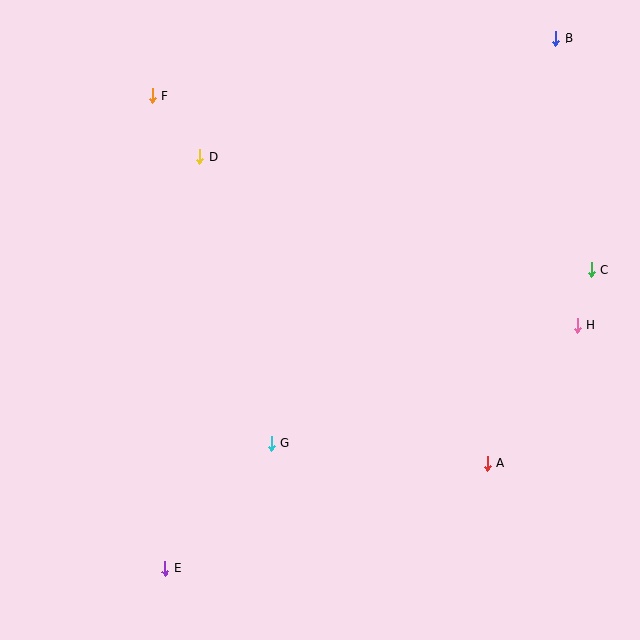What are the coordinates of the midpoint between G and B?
The midpoint between G and B is at (414, 241).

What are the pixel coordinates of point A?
Point A is at (487, 464).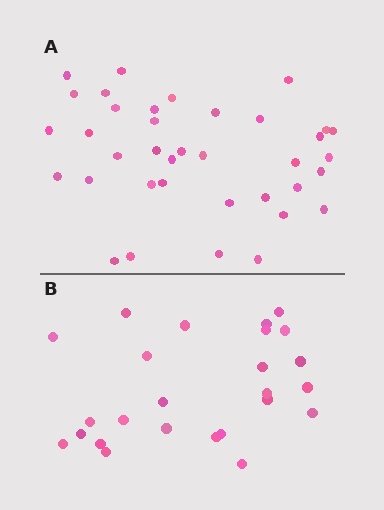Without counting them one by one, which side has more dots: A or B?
Region A (the top region) has more dots.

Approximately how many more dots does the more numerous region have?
Region A has roughly 12 or so more dots than region B.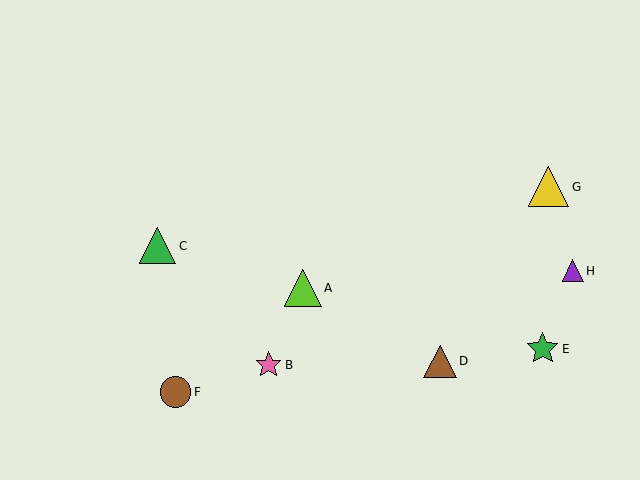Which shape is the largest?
The yellow triangle (labeled G) is the largest.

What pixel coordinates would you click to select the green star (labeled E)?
Click at (543, 349) to select the green star E.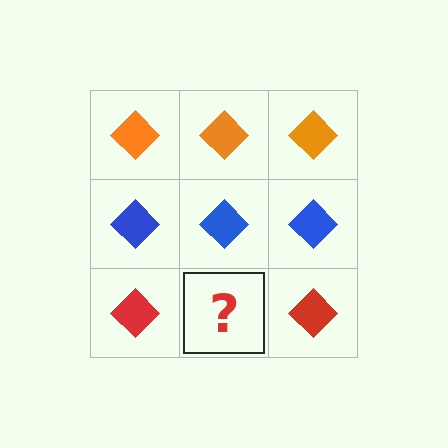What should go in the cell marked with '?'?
The missing cell should contain a red diamond.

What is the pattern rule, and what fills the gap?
The rule is that each row has a consistent color. The gap should be filled with a red diamond.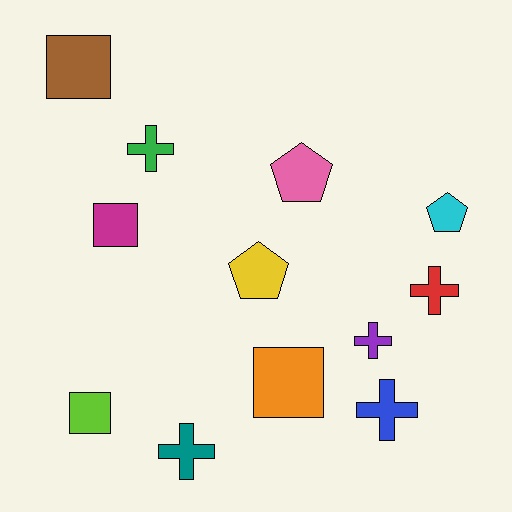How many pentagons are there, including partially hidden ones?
There are 3 pentagons.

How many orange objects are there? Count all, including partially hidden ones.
There is 1 orange object.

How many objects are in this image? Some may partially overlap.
There are 12 objects.